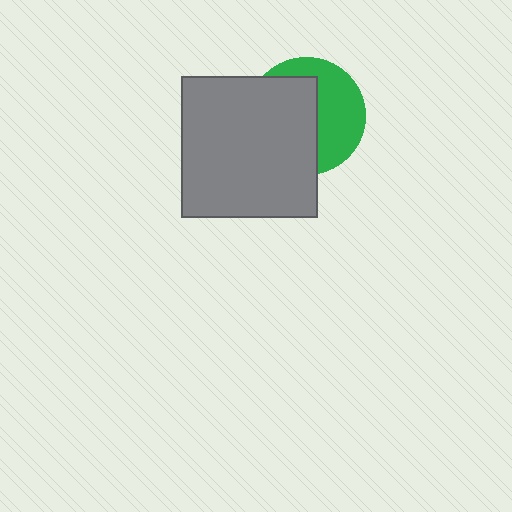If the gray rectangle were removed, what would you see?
You would see the complete green circle.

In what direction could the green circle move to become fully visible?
The green circle could move right. That would shift it out from behind the gray rectangle entirely.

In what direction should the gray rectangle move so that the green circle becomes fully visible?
The gray rectangle should move left. That is the shortest direction to clear the overlap and leave the green circle fully visible.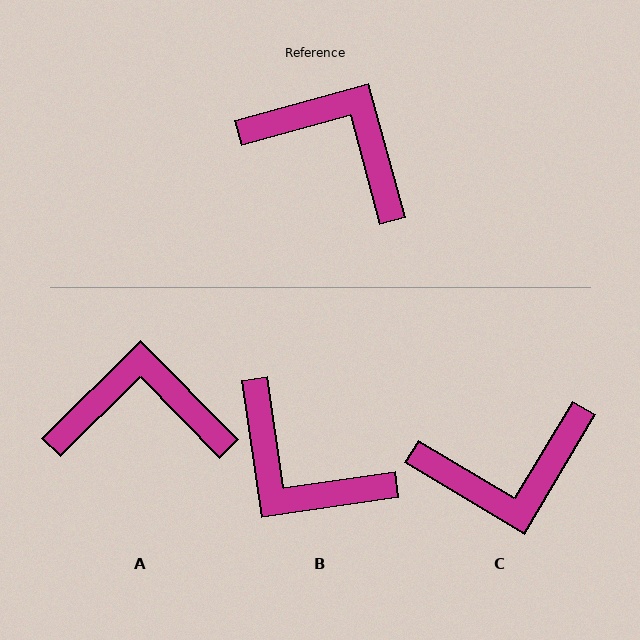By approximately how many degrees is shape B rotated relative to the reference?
Approximately 173 degrees counter-clockwise.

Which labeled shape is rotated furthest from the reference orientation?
B, about 173 degrees away.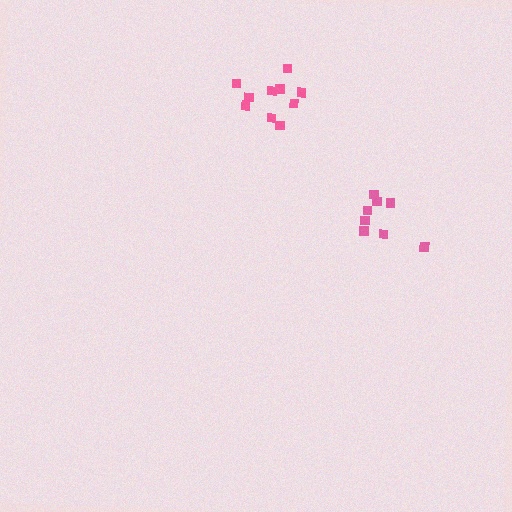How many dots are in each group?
Group 1: 10 dots, Group 2: 8 dots (18 total).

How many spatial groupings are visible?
There are 2 spatial groupings.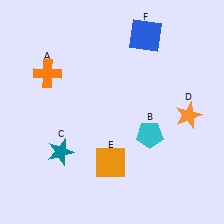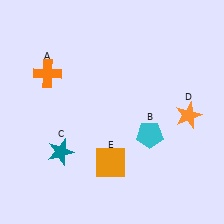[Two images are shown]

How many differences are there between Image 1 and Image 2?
There is 1 difference between the two images.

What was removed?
The blue square (F) was removed in Image 2.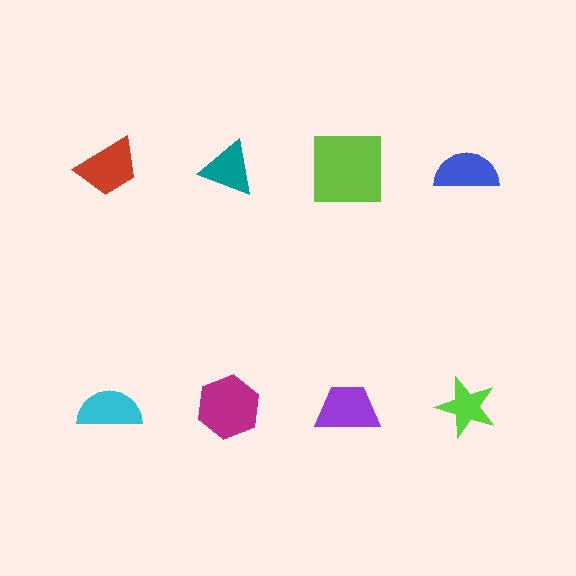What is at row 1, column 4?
A blue semicircle.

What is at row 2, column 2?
A magenta hexagon.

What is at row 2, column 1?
A cyan semicircle.